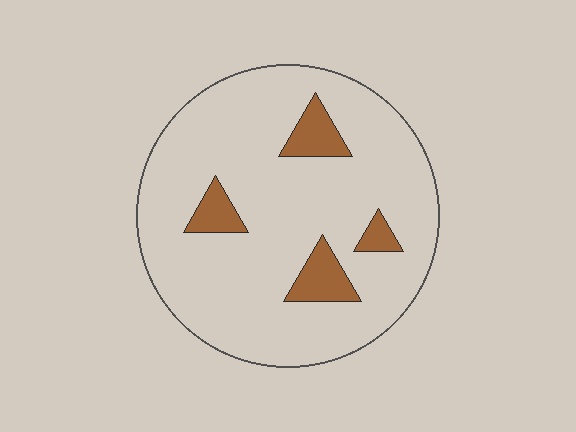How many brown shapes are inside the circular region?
4.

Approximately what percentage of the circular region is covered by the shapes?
Approximately 10%.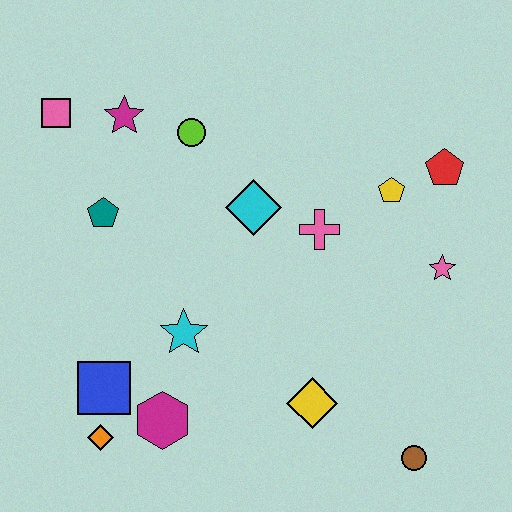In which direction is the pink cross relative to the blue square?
The pink cross is to the right of the blue square.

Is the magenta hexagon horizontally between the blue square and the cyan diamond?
Yes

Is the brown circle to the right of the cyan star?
Yes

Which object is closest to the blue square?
The orange diamond is closest to the blue square.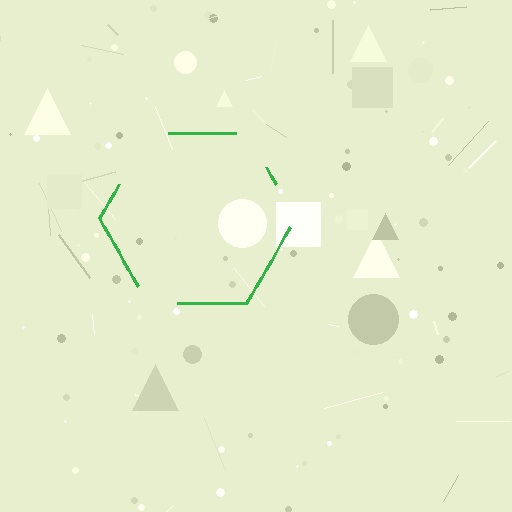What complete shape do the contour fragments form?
The contour fragments form a hexagon.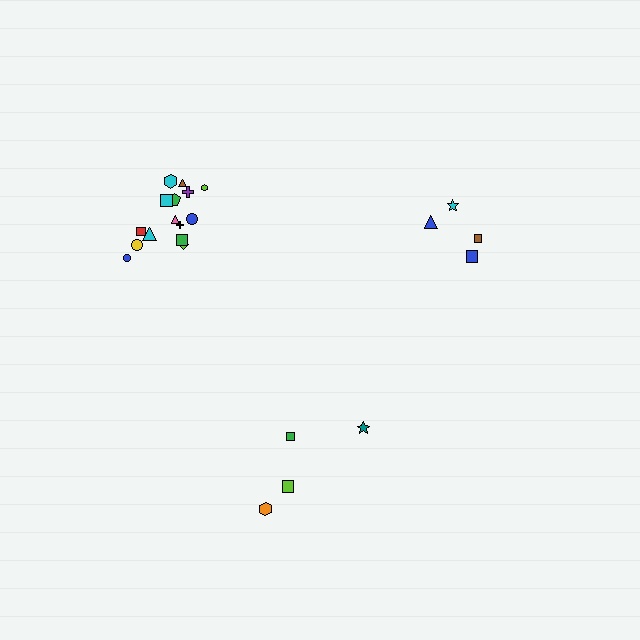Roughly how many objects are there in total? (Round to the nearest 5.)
Roughly 25 objects in total.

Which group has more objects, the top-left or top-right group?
The top-left group.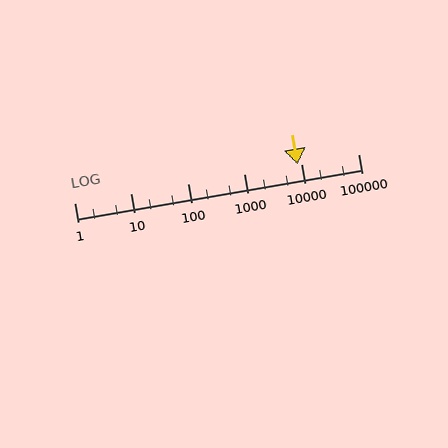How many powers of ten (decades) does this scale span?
The scale spans 5 decades, from 1 to 100000.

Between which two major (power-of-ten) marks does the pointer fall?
The pointer is between 1000 and 10000.